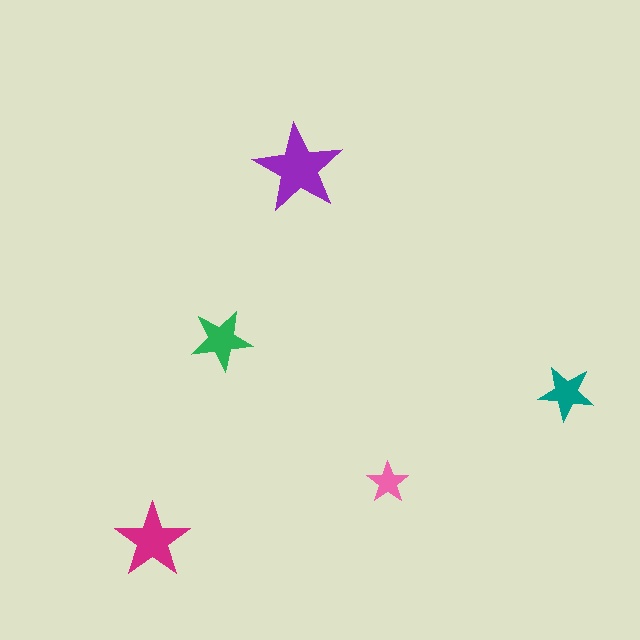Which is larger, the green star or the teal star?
The green one.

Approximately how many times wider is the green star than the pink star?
About 1.5 times wider.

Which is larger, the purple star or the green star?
The purple one.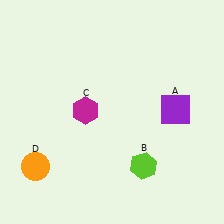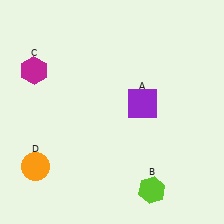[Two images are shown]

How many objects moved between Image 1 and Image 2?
3 objects moved between the two images.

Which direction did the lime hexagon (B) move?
The lime hexagon (B) moved down.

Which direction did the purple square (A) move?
The purple square (A) moved left.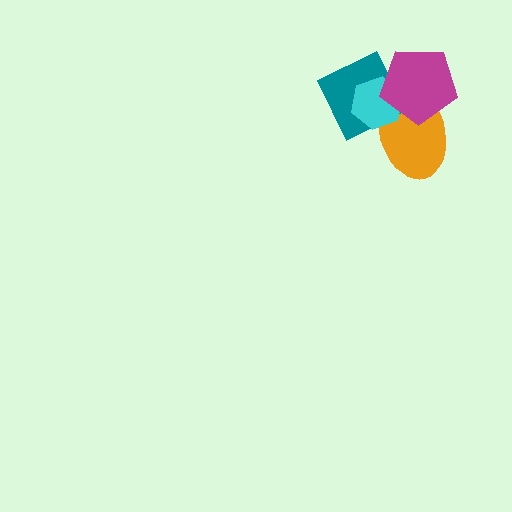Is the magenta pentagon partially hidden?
No, no other shape covers it.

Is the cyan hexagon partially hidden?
Yes, it is partially covered by another shape.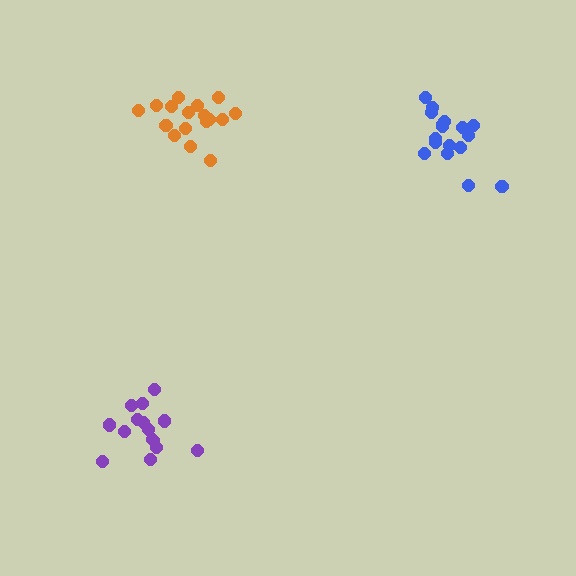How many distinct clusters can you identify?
There are 3 distinct clusters.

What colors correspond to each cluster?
The clusters are colored: orange, purple, blue.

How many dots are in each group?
Group 1: 17 dots, Group 2: 15 dots, Group 3: 17 dots (49 total).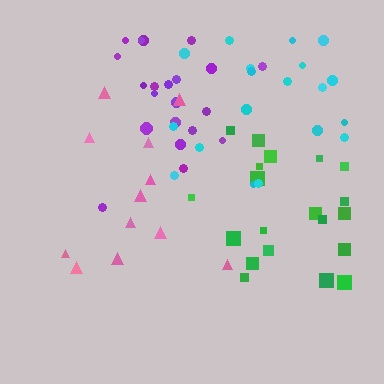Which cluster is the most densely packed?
Purple.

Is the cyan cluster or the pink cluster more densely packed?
Cyan.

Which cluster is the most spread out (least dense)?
Pink.